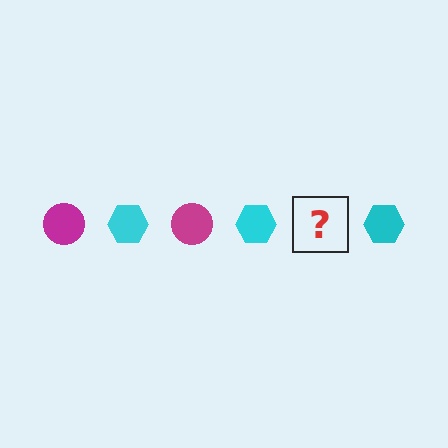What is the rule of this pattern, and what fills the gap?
The rule is that the pattern alternates between magenta circle and cyan hexagon. The gap should be filled with a magenta circle.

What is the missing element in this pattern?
The missing element is a magenta circle.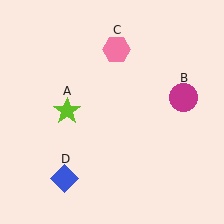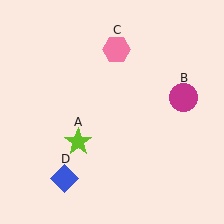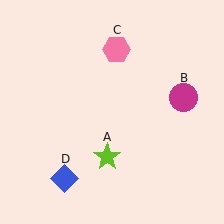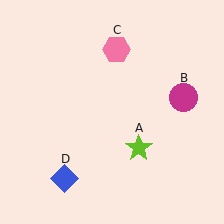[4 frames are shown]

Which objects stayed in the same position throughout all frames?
Magenta circle (object B) and pink hexagon (object C) and blue diamond (object D) remained stationary.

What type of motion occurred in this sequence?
The lime star (object A) rotated counterclockwise around the center of the scene.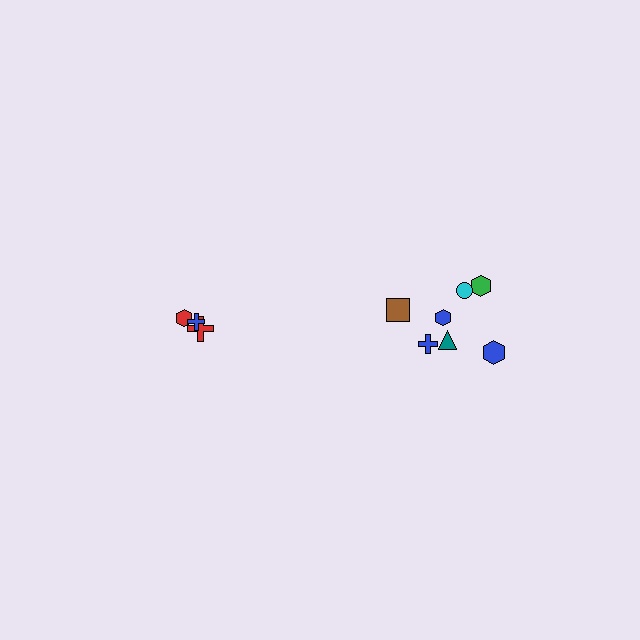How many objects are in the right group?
There are 7 objects.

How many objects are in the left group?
There are 3 objects.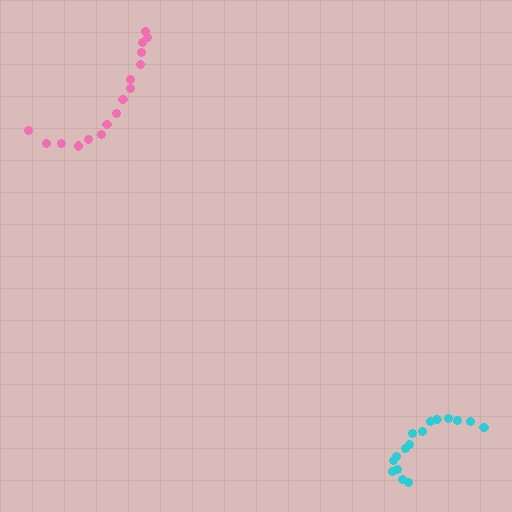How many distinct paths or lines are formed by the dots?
There are 2 distinct paths.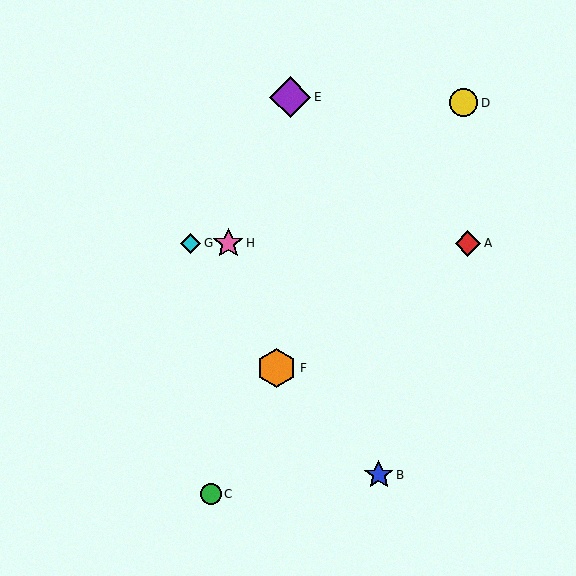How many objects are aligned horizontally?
3 objects (A, G, H) are aligned horizontally.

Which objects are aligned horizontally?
Objects A, G, H are aligned horizontally.